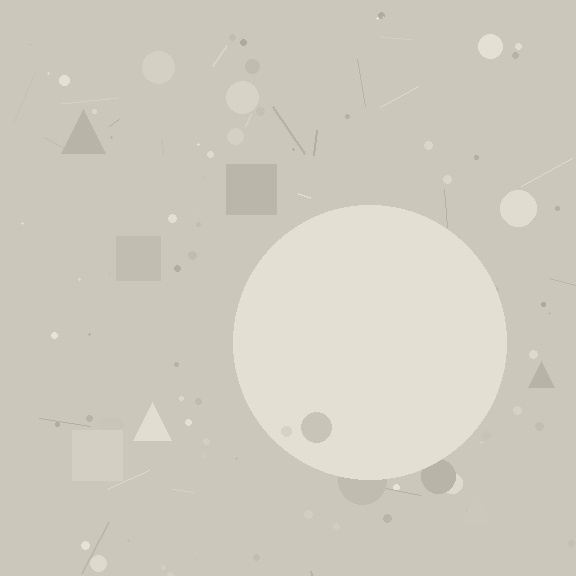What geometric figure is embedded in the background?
A circle is embedded in the background.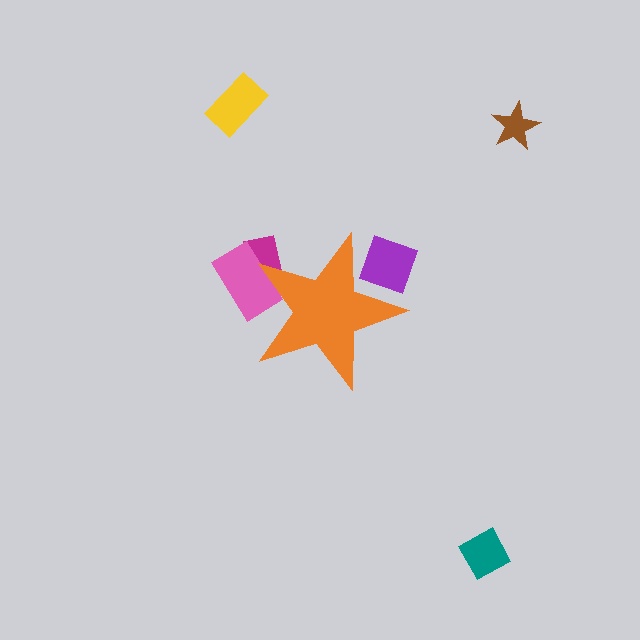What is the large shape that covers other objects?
An orange star.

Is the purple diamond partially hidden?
Yes, the purple diamond is partially hidden behind the orange star.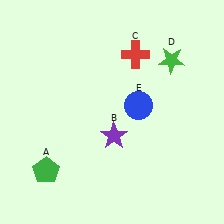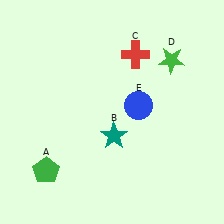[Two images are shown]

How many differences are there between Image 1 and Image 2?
There is 1 difference between the two images.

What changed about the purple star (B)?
In Image 1, B is purple. In Image 2, it changed to teal.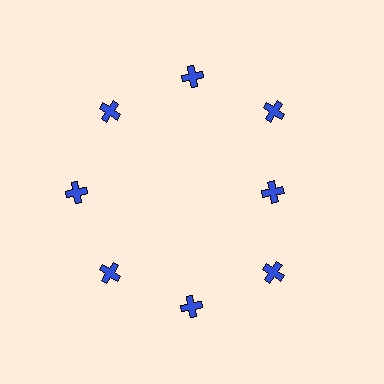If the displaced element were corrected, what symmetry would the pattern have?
It would have 8-fold rotational symmetry — the pattern would map onto itself every 45 degrees.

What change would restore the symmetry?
The symmetry would be restored by moving it outward, back onto the ring so that all 8 crosses sit at equal angles and equal distance from the center.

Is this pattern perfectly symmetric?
No. The 8 blue crosses are arranged in a ring, but one element near the 3 o'clock position is pulled inward toward the center, breaking the 8-fold rotational symmetry.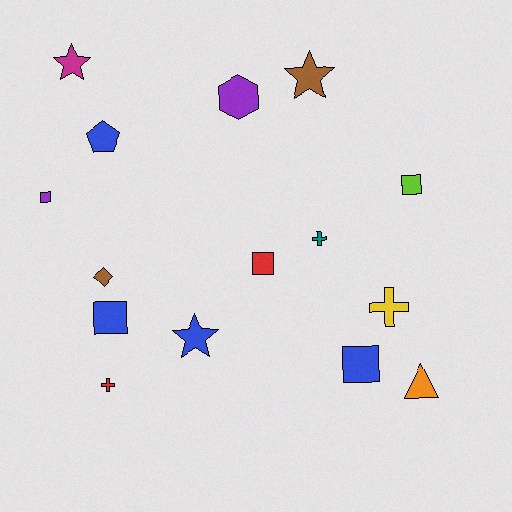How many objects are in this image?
There are 15 objects.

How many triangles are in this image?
There is 1 triangle.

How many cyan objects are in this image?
There are no cyan objects.